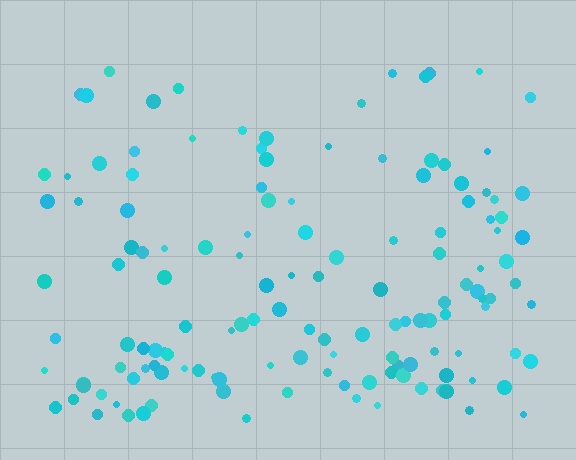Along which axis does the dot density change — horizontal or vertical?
Vertical.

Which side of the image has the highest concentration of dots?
The bottom.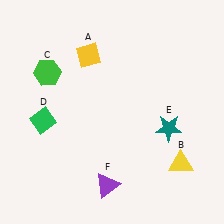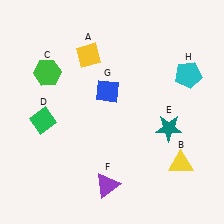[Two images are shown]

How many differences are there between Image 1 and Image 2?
There are 2 differences between the two images.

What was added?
A blue diamond (G), a cyan pentagon (H) were added in Image 2.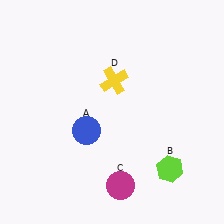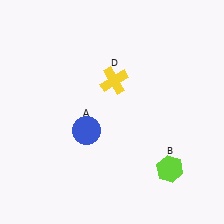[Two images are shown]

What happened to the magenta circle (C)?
The magenta circle (C) was removed in Image 2. It was in the bottom-right area of Image 1.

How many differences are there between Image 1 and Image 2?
There is 1 difference between the two images.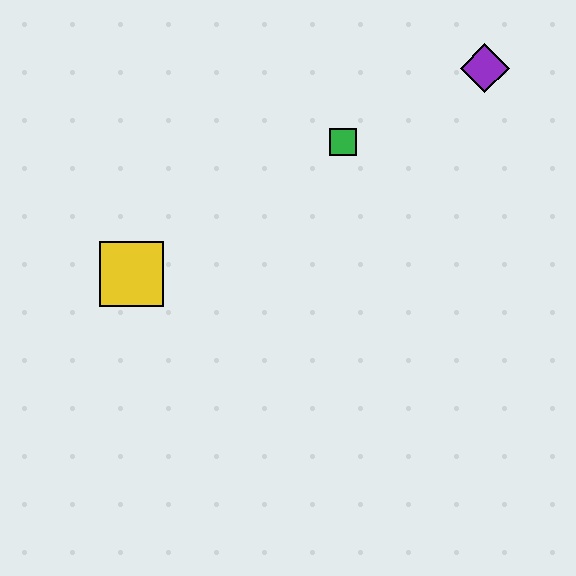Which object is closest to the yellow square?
The green square is closest to the yellow square.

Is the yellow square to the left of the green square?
Yes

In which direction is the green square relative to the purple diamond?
The green square is to the left of the purple diamond.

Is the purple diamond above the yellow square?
Yes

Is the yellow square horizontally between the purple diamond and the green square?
No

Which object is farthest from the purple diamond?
The yellow square is farthest from the purple diamond.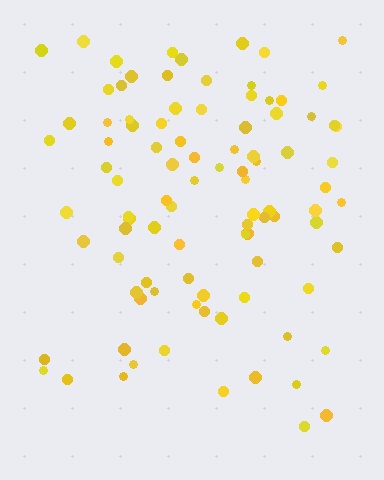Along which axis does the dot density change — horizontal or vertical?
Vertical.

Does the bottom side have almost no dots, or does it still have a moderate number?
Still a moderate number, just noticeably fewer than the top.